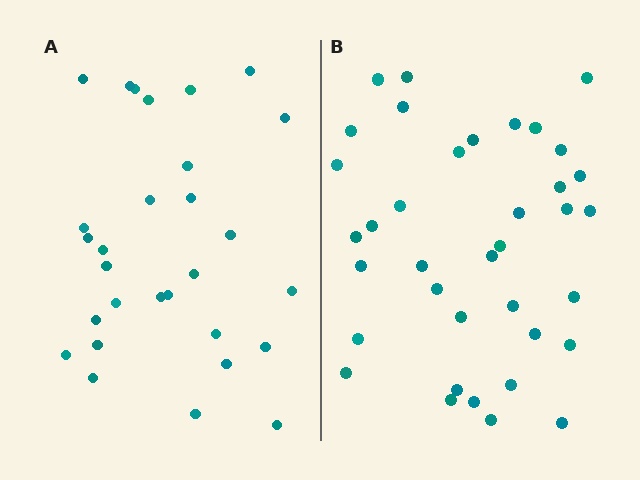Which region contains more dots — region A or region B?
Region B (the right region) has more dots.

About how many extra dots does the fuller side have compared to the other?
Region B has roughly 8 or so more dots than region A.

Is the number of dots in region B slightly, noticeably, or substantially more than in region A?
Region B has noticeably more, but not dramatically so. The ratio is roughly 1.3 to 1.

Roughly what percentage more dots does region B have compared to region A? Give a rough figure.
About 30% more.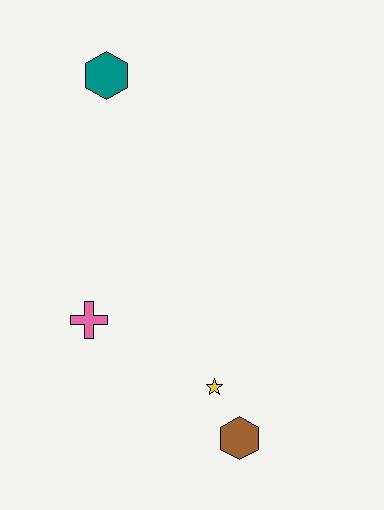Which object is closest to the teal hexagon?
The pink cross is closest to the teal hexagon.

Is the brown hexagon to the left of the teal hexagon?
No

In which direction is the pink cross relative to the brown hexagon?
The pink cross is to the left of the brown hexagon.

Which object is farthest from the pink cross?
The teal hexagon is farthest from the pink cross.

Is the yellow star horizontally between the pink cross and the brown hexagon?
Yes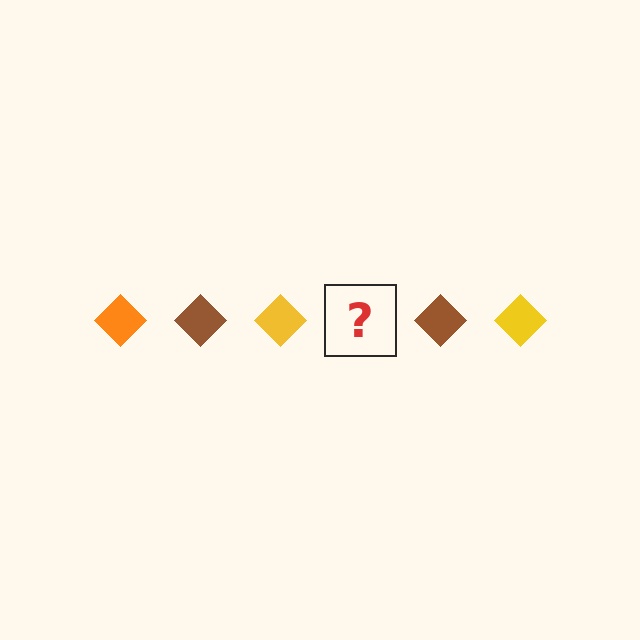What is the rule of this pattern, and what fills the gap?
The rule is that the pattern cycles through orange, brown, yellow diamonds. The gap should be filled with an orange diamond.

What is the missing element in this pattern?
The missing element is an orange diamond.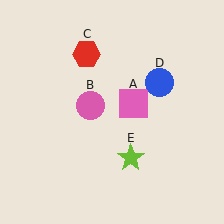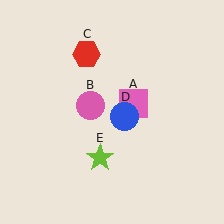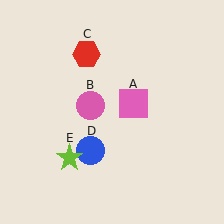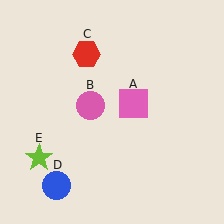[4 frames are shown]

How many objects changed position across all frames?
2 objects changed position: blue circle (object D), lime star (object E).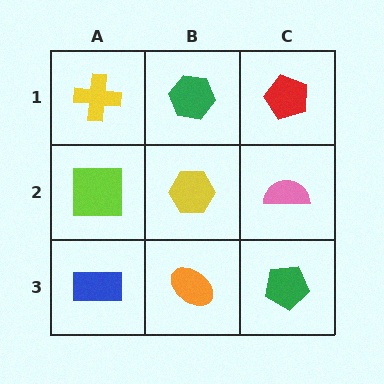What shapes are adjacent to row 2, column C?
A red pentagon (row 1, column C), a green pentagon (row 3, column C), a yellow hexagon (row 2, column B).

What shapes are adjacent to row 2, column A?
A yellow cross (row 1, column A), a blue rectangle (row 3, column A), a yellow hexagon (row 2, column B).